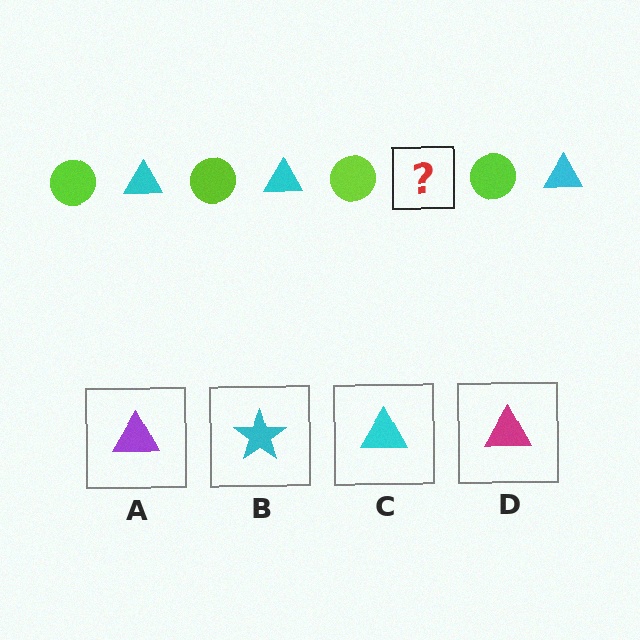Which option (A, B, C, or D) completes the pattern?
C.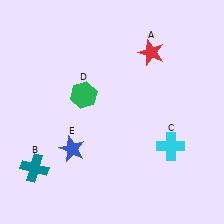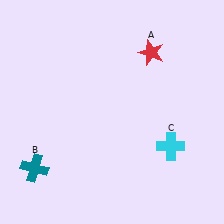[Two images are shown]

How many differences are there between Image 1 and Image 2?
There are 2 differences between the two images.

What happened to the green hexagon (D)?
The green hexagon (D) was removed in Image 2. It was in the top-left area of Image 1.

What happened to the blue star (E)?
The blue star (E) was removed in Image 2. It was in the bottom-left area of Image 1.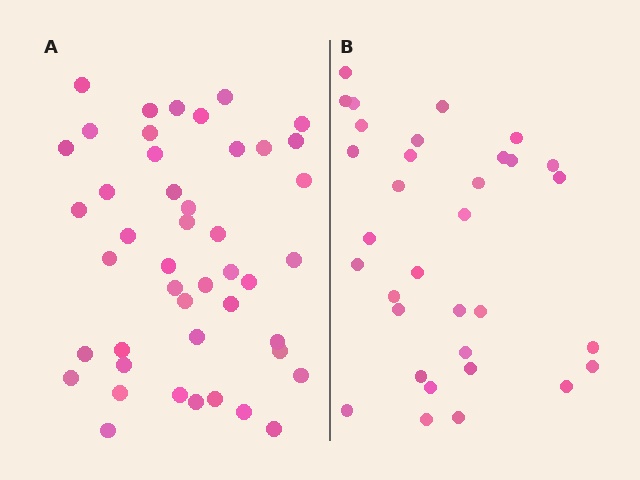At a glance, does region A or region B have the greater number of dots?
Region A (the left region) has more dots.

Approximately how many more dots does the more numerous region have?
Region A has roughly 12 or so more dots than region B.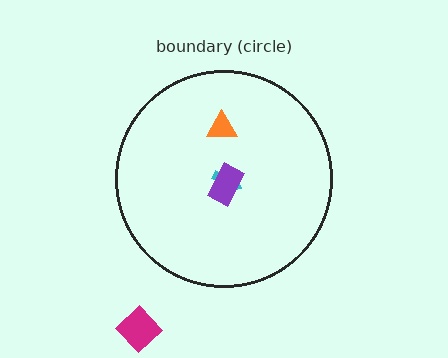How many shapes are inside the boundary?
3 inside, 1 outside.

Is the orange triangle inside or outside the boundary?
Inside.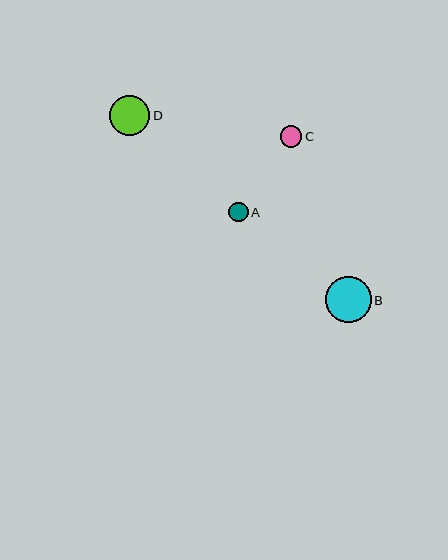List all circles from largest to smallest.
From largest to smallest: B, D, C, A.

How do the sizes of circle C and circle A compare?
Circle C and circle A are approximately the same size.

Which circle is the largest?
Circle B is the largest with a size of approximately 46 pixels.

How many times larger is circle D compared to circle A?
Circle D is approximately 2.1 times the size of circle A.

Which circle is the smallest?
Circle A is the smallest with a size of approximately 20 pixels.